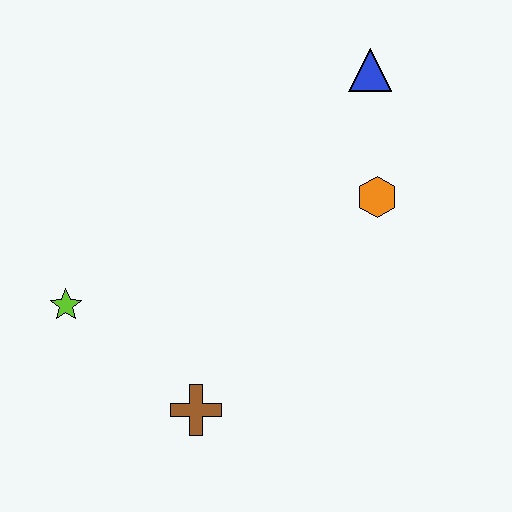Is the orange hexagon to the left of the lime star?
No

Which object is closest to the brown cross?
The lime star is closest to the brown cross.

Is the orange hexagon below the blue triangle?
Yes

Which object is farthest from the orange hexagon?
The lime star is farthest from the orange hexagon.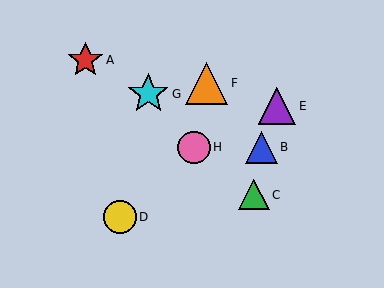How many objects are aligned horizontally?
2 objects (B, H) are aligned horizontally.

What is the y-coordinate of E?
Object E is at y≈106.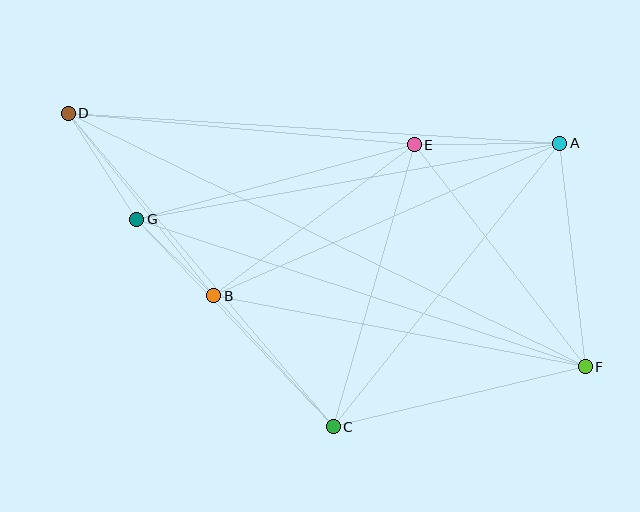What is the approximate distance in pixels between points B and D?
The distance between B and D is approximately 234 pixels.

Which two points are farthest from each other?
Points D and F are farthest from each other.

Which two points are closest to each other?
Points B and G are closest to each other.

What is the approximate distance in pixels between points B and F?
The distance between B and F is approximately 378 pixels.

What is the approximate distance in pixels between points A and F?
The distance between A and F is approximately 225 pixels.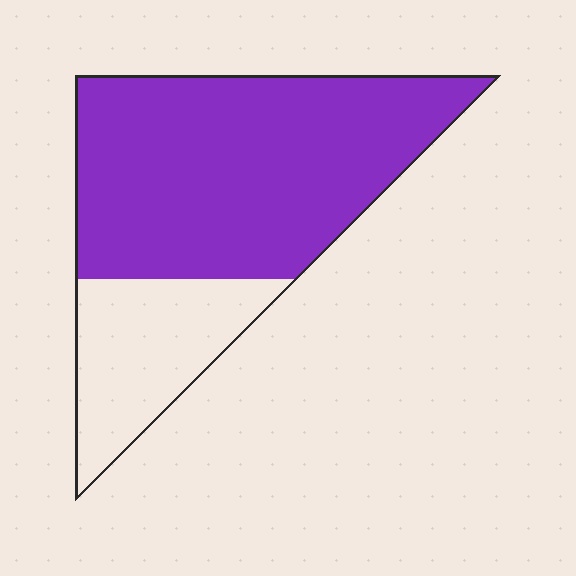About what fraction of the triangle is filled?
About three quarters (3/4).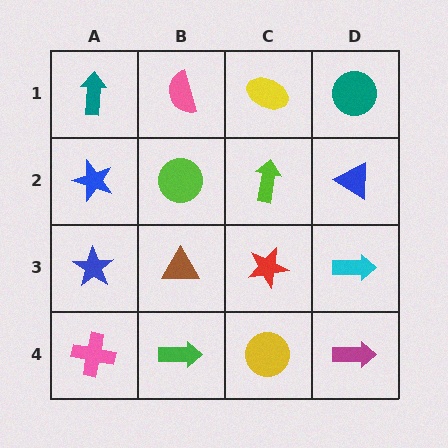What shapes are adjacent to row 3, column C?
A lime arrow (row 2, column C), a yellow circle (row 4, column C), a brown triangle (row 3, column B), a cyan arrow (row 3, column D).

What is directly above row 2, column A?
A teal arrow.